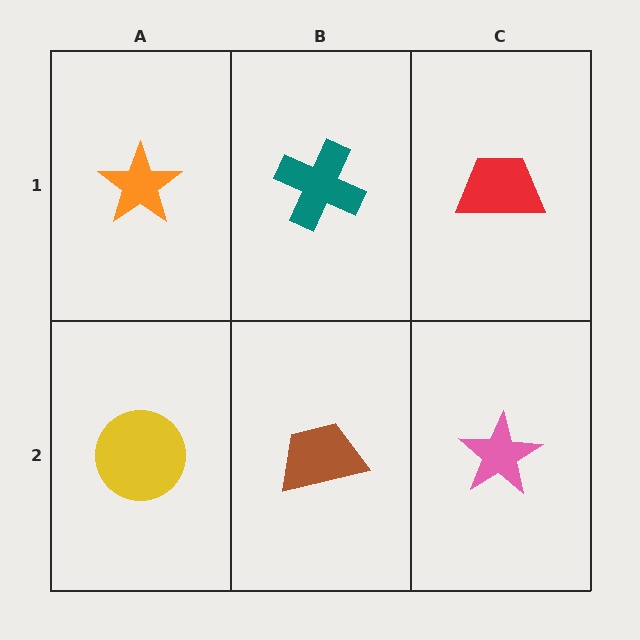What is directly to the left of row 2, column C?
A brown trapezoid.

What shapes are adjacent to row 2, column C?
A red trapezoid (row 1, column C), a brown trapezoid (row 2, column B).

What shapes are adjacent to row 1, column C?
A pink star (row 2, column C), a teal cross (row 1, column B).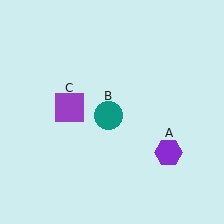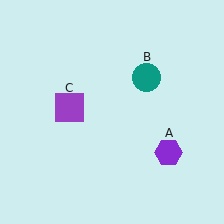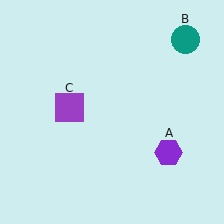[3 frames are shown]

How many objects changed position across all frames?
1 object changed position: teal circle (object B).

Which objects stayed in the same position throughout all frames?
Purple hexagon (object A) and purple square (object C) remained stationary.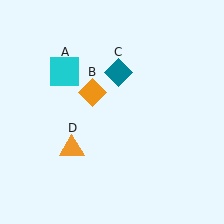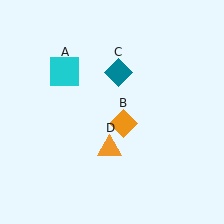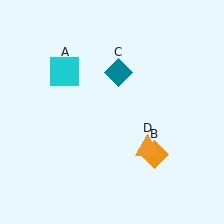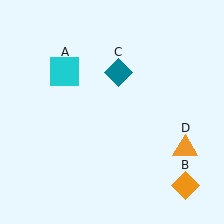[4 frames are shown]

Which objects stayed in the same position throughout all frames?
Cyan square (object A) and teal diamond (object C) remained stationary.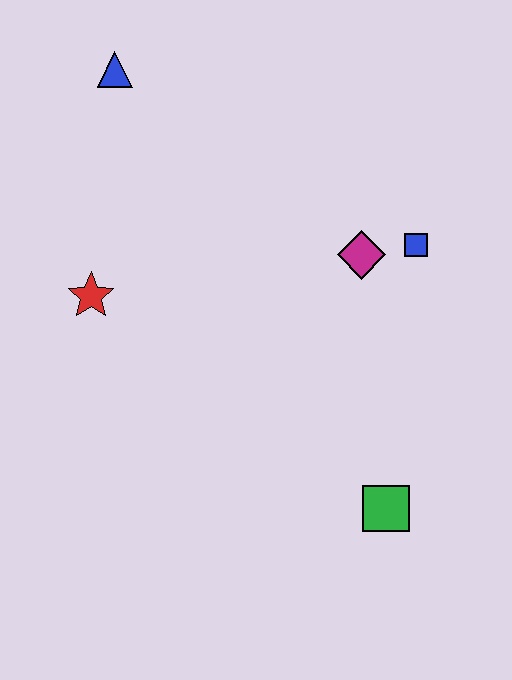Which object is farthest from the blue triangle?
The green square is farthest from the blue triangle.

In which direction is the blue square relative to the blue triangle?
The blue square is to the right of the blue triangle.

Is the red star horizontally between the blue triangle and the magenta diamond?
No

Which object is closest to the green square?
The magenta diamond is closest to the green square.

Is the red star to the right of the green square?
No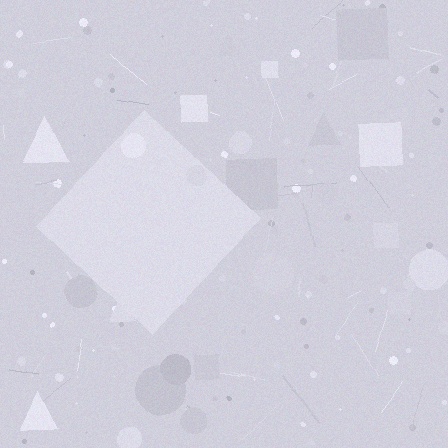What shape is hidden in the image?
A diamond is hidden in the image.